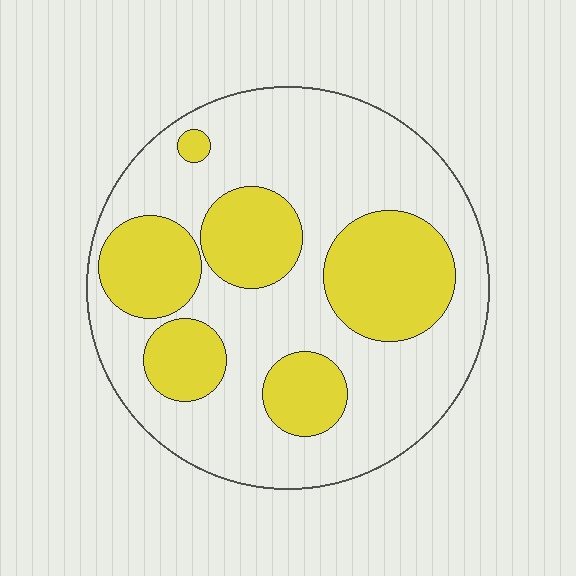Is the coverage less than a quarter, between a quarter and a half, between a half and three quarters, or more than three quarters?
Between a quarter and a half.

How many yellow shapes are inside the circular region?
6.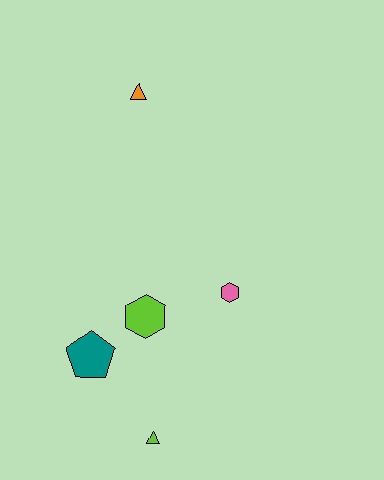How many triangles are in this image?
There are 2 triangles.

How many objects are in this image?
There are 5 objects.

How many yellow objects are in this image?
There are no yellow objects.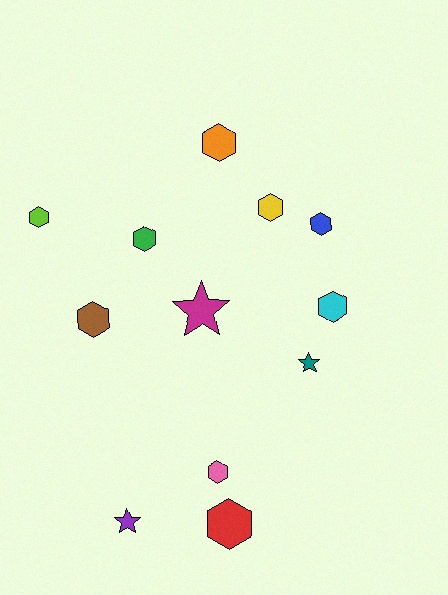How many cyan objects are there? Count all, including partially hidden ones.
There is 1 cyan object.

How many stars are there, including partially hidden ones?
There are 3 stars.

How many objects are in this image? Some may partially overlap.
There are 12 objects.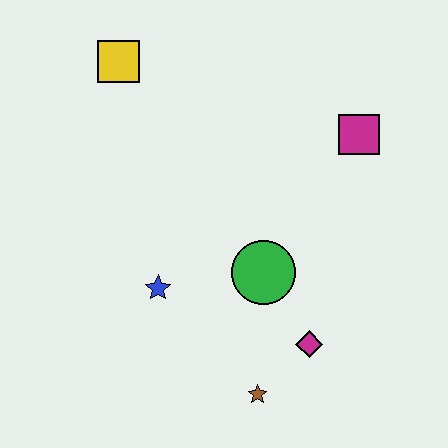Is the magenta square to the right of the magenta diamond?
Yes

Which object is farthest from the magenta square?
The brown star is farthest from the magenta square.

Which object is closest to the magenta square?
The green circle is closest to the magenta square.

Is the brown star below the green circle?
Yes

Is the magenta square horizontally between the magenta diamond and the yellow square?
No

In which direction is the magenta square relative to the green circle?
The magenta square is above the green circle.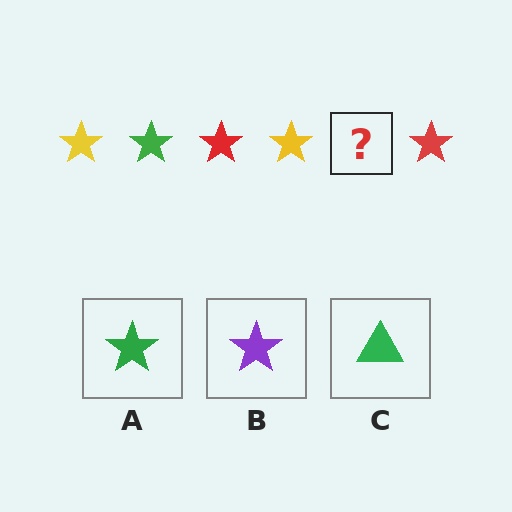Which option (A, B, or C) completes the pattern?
A.